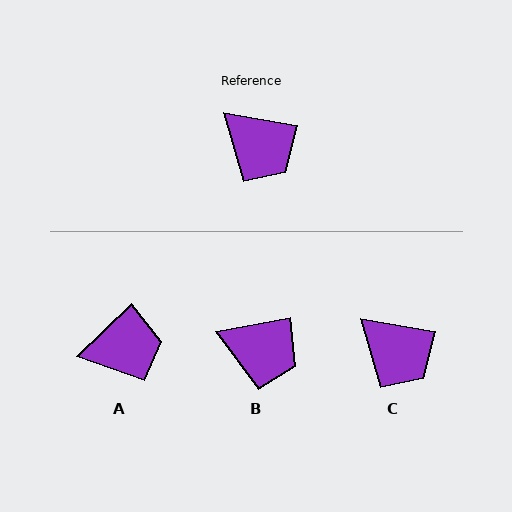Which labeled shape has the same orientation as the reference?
C.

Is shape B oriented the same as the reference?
No, it is off by about 20 degrees.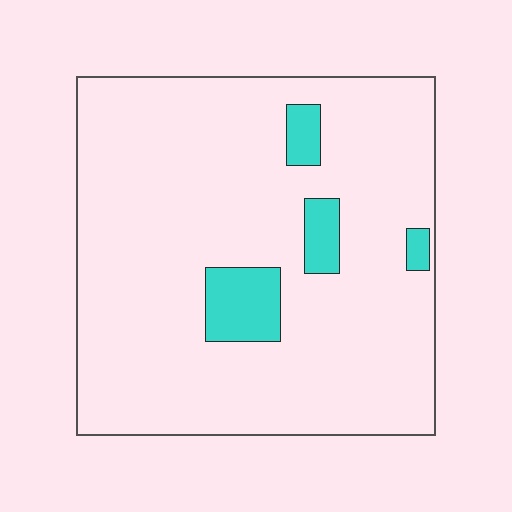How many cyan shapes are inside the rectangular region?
4.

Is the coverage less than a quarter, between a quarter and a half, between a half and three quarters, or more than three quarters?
Less than a quarter.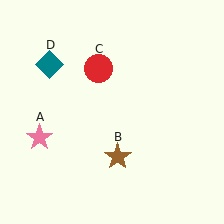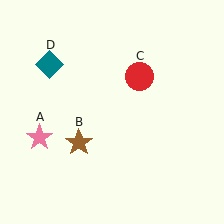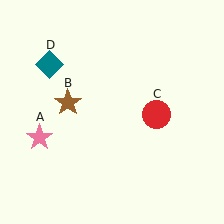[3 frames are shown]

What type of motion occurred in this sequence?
The brown star (object B), red circle (object C) rotated clockwise around the center of the scene.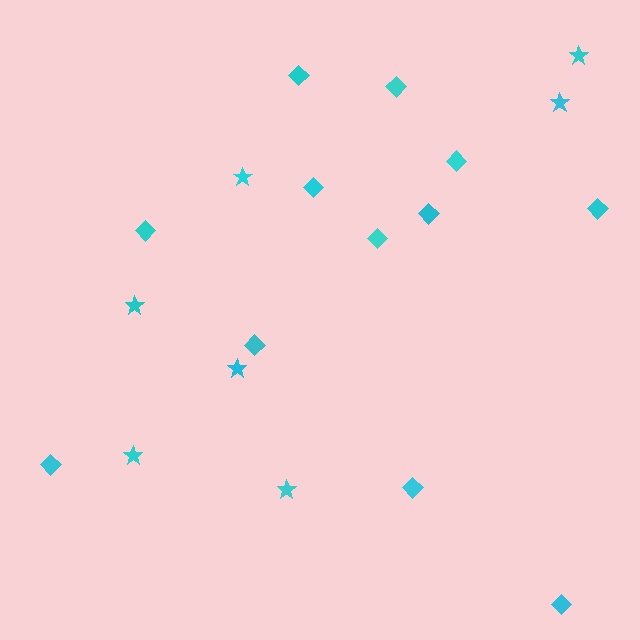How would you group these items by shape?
There are 2 groups: one group of stars (7) and one group of diamonds (12).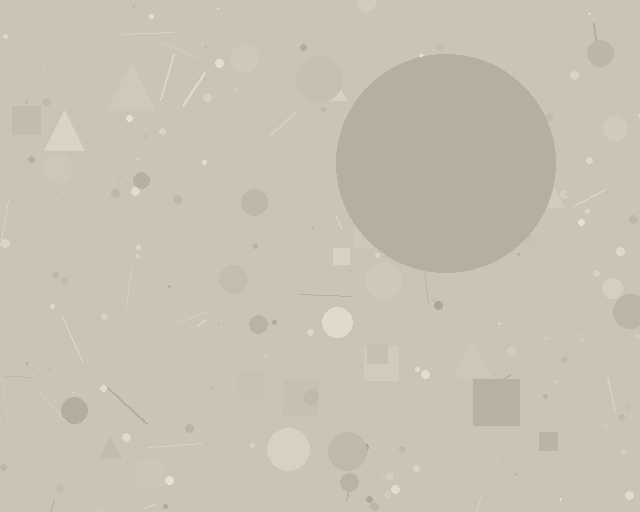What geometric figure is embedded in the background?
A circle is embedded in the background.